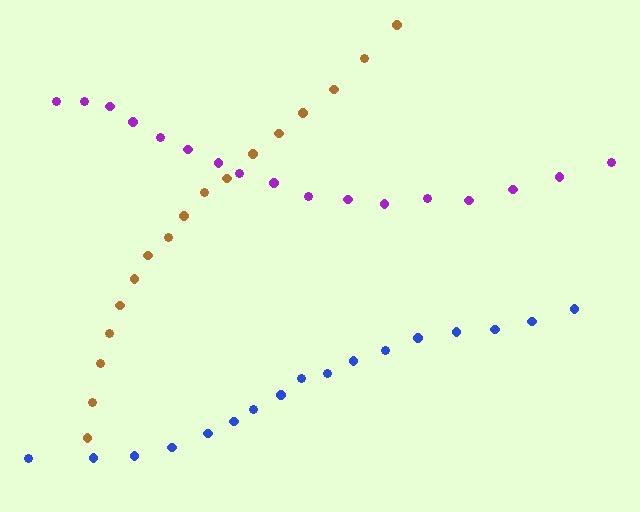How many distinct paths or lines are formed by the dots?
There are 3 distinct paths.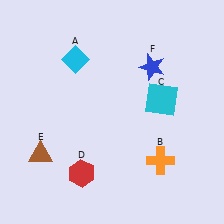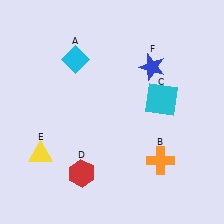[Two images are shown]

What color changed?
The triangle (E) changed from brown in Image 1 to yellow in Image 2.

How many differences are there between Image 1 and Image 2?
There is 1 difference between the two images.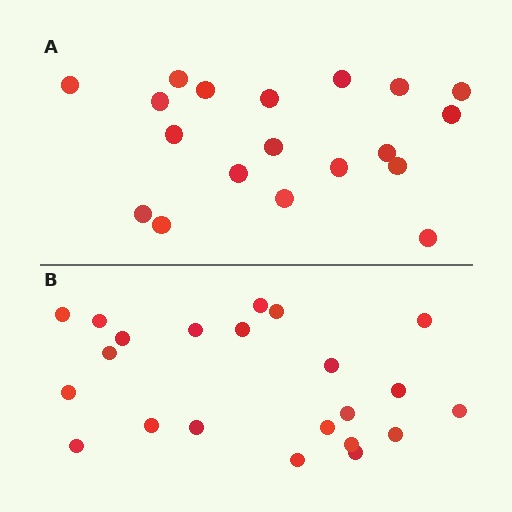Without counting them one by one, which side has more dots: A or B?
Region B (the bottom region) has more dots.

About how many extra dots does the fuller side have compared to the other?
Region B has just a few more — roughly 2 or 3 more dots than region A.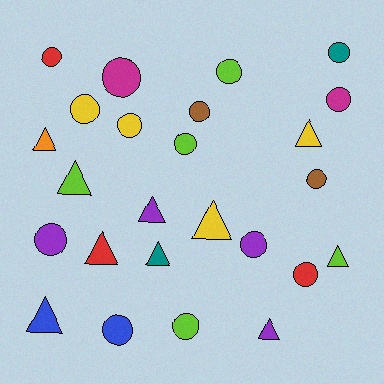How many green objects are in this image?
There are no green objects.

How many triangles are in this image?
There are 10 triangles.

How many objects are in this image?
There are 25 objects.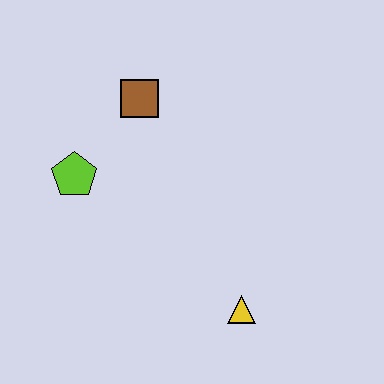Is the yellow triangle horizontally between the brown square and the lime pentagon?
No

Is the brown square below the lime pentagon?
No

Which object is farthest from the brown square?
The yellow triangle is farthest from the brown square.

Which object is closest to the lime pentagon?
The brown square is closest to the lime pentagon.